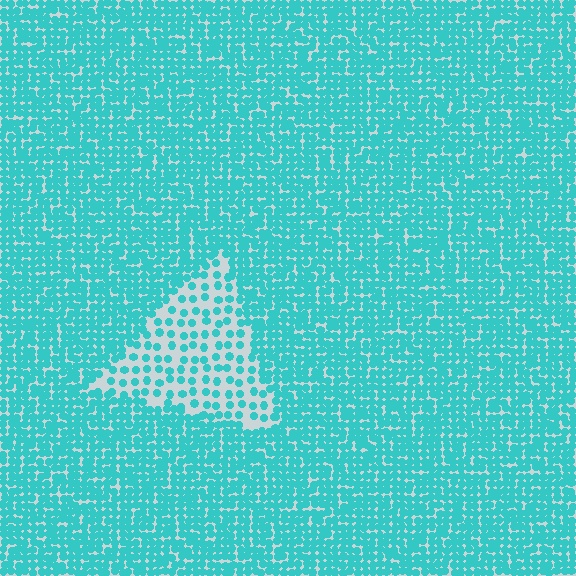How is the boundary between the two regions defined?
The boundary is defined by a change in element density (approximately 2.5x ratio). All elements are the same color, size, and shape.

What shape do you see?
I see a triangle.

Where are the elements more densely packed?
The elements are more densely packed outside the triangle boundary.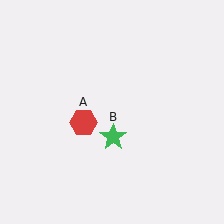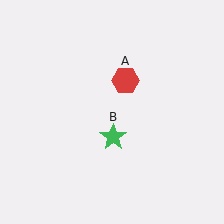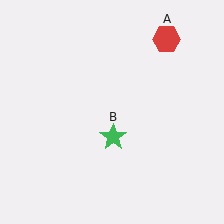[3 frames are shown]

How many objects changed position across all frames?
1 object changed position: red hexagon (object A).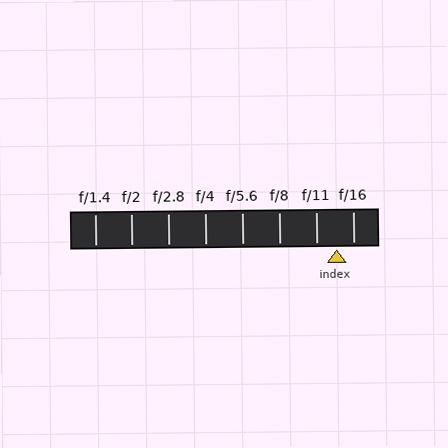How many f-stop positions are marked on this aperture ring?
There are 8 f-stop positions marked.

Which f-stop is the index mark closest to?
The index mark is closest to f/16.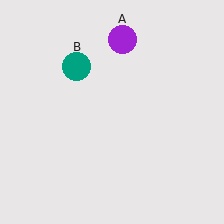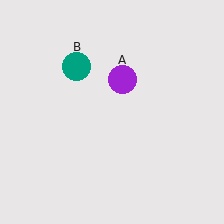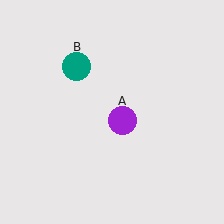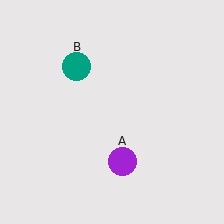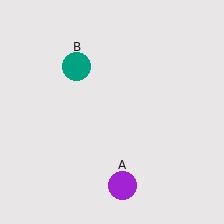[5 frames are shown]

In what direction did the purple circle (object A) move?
The purple circle (object A) moved down.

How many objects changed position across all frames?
1 object changed position: purple circle (object A).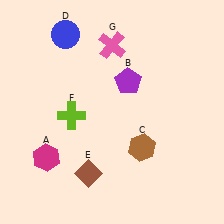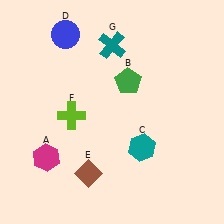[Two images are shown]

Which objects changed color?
B changed from purple to green. C changed from brown to teal. G changed from pink to teal.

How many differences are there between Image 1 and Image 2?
There are 3 differences between the two images.